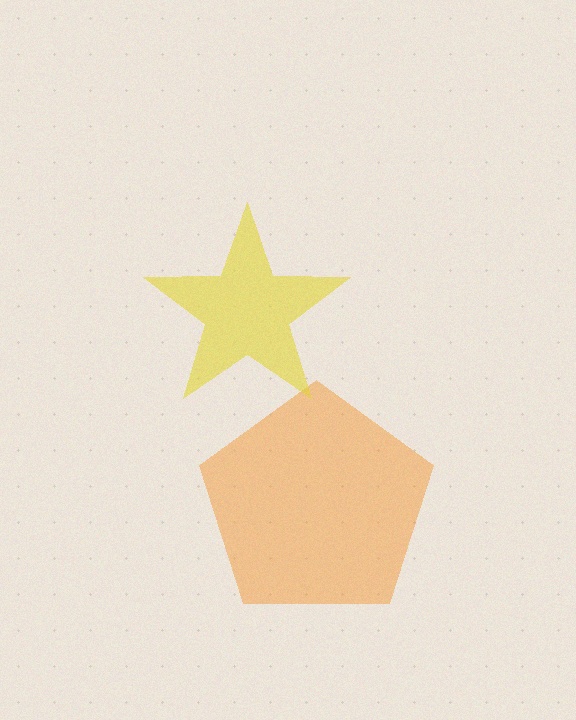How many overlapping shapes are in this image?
There are 2 overlapping shapes in the image.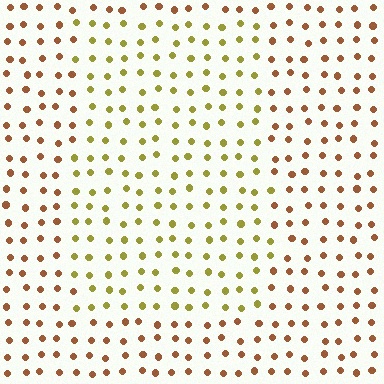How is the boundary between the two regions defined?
The boundary is defined purely by a slight shift in hue (about 41 degrees). Spacing, size, and orientation are identical on both sides.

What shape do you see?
I see a rectangle.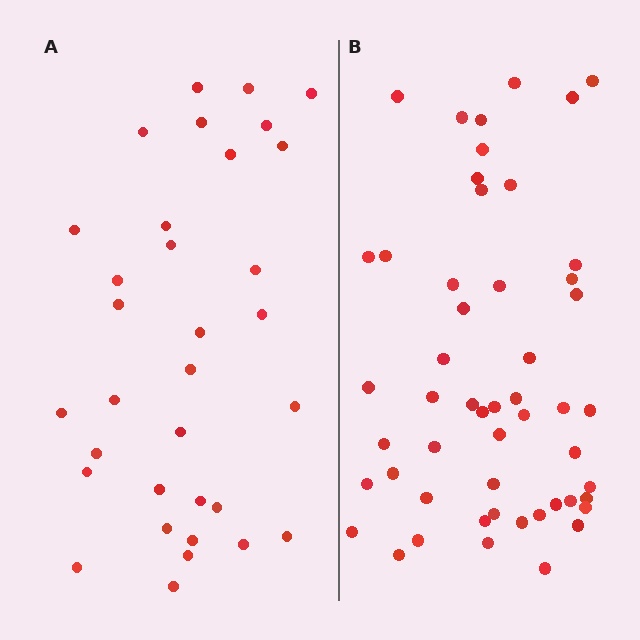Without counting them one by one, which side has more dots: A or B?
Region B (the right region) has more dots.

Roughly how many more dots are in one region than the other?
Region B has approximately 20 more dots than region A.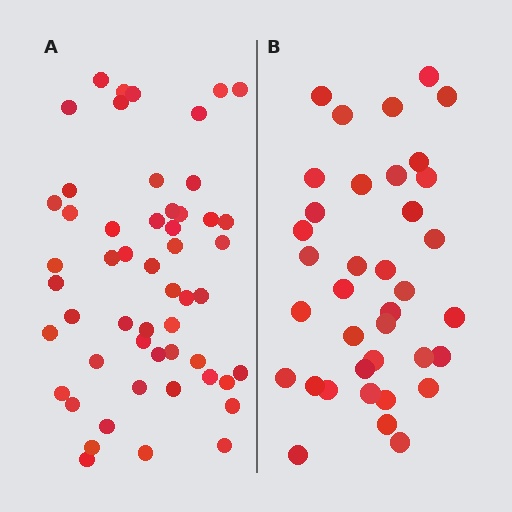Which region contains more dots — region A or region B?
Region A (the left region) has more dots.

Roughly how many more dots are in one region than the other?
Region A has approximately 15 more dots than region B.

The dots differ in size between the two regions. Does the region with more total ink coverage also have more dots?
No. Region B has more total ink coverage because its dots are larger, but region A actually contains more individual dots. Total area can be misleading — the number of items is what matters here.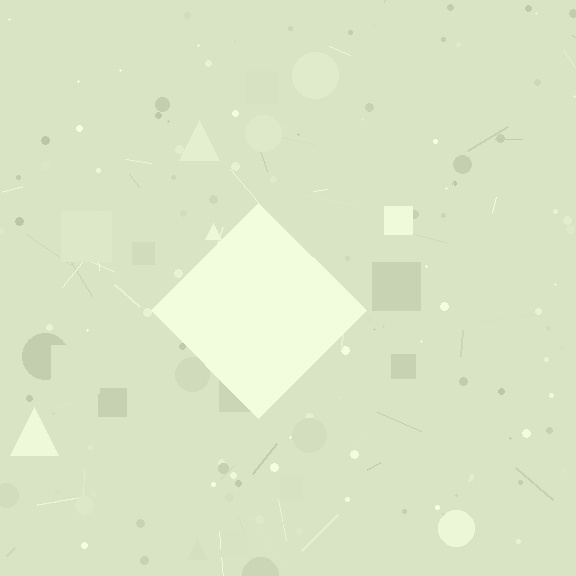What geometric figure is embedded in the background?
A diamond is embedded in the background.